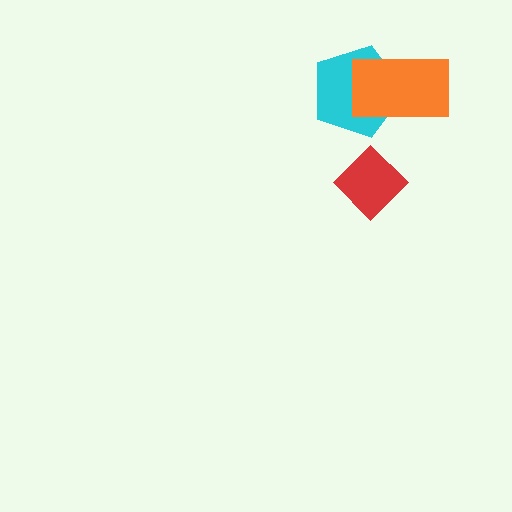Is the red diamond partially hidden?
No, no other shape covers it.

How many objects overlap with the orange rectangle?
1 object overlaps with the orange rectangle.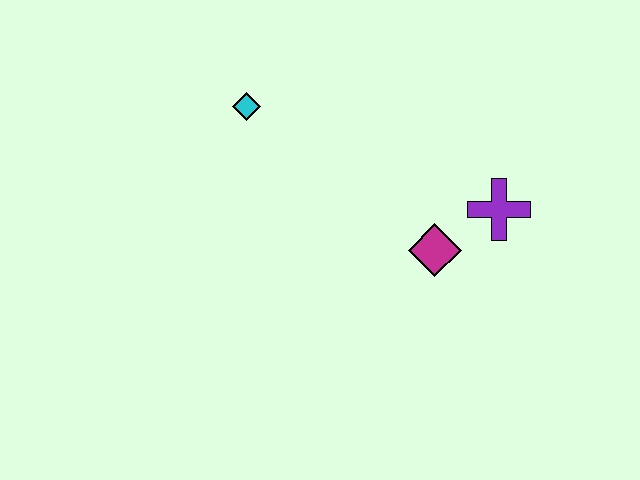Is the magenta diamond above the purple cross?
No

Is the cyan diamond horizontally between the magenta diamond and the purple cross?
No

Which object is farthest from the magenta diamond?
The cyan diamond is farthest from the magenta diamond.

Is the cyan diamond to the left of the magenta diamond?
Yes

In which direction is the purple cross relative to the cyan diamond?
The purple cross is to the right of the cyan diamond.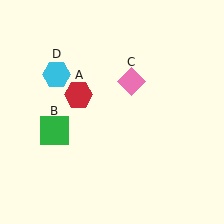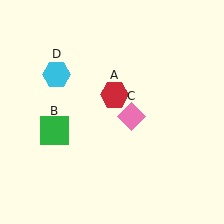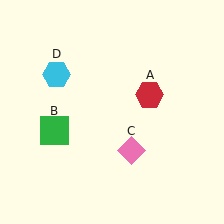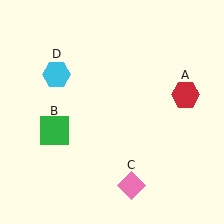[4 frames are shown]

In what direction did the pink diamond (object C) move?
The pink diamond (object C) moved down.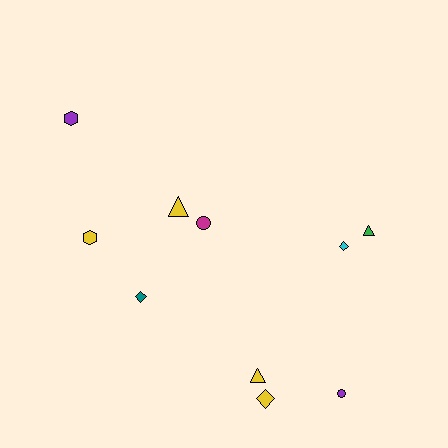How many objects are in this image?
There are 10 objects.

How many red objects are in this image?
There are no red objects.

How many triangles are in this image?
There are 3 triangles.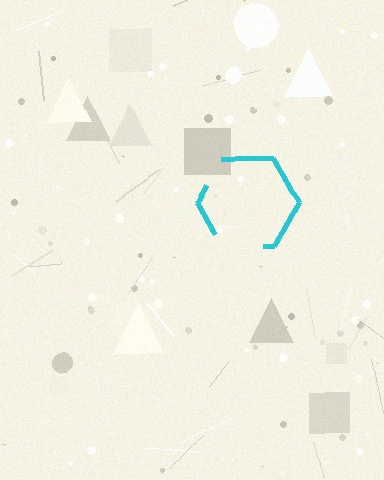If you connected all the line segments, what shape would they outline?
They would outline a hexagon.